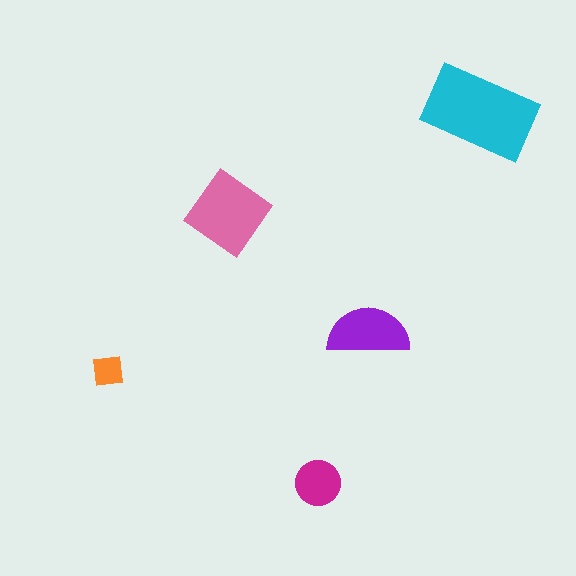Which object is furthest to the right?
The cyan rectangle is rightmost.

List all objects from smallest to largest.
The orange square, the magenta circle, the purple semicircle, the pink diamond, the cyan rectangle.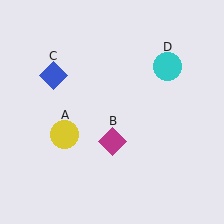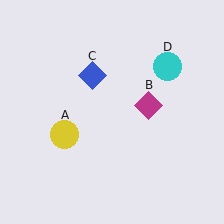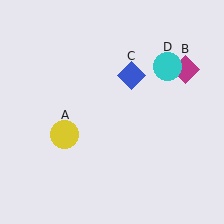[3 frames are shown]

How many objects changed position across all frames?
2 objects changed position: magenta diamond (object B), blue diamond (object C).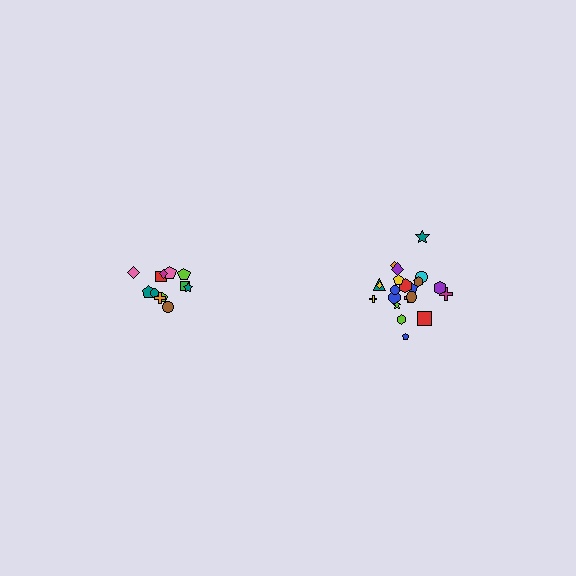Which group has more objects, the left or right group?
The right group.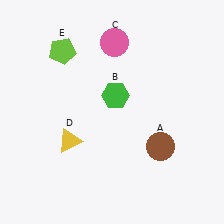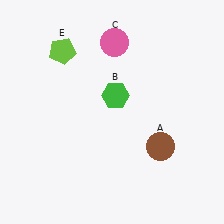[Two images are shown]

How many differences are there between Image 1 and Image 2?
There is 1 difference between the two images.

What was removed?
The yellow triangle (D) was removed in Image 2.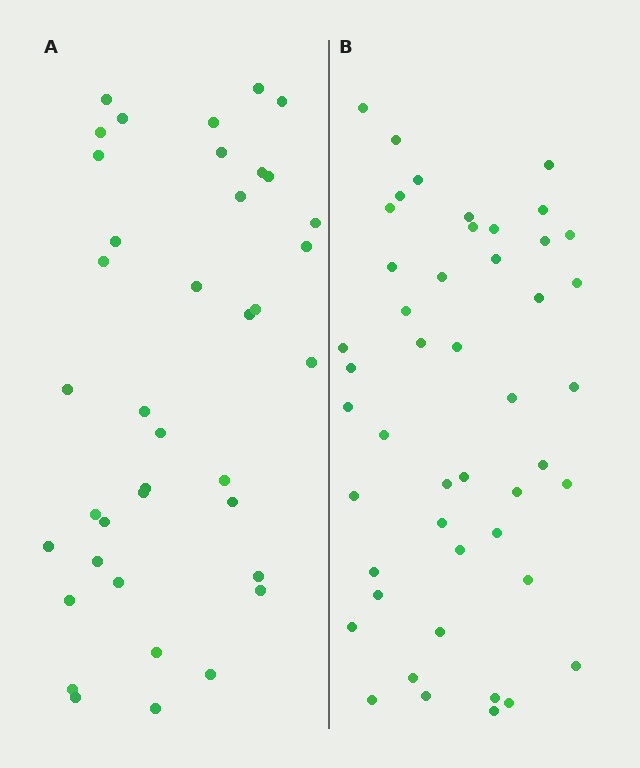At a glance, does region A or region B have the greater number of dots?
Region B (the right region) has more dots.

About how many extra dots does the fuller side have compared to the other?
Region B has roughly 8 or so more dots than region A.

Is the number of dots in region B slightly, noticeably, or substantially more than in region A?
Region B has only slightly more — the two regions are fairly close. The ratio is roughly 1.2 to 1.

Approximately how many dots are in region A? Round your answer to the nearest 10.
About 40 dots. (The exact count is 39, which rounds to 40.)